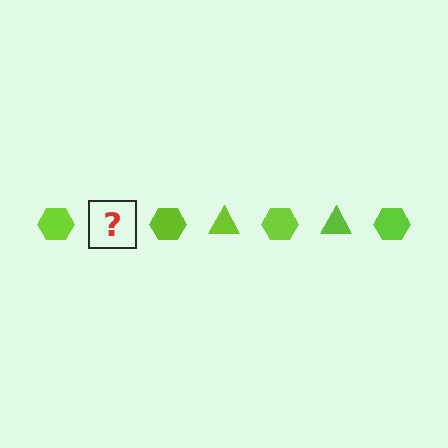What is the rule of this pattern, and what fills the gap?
The rule is that the pattern cycles through hexagon, triangle shapes in lime. The gap should be filled with a lime triangle.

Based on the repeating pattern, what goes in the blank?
The blank should be a lime triangle.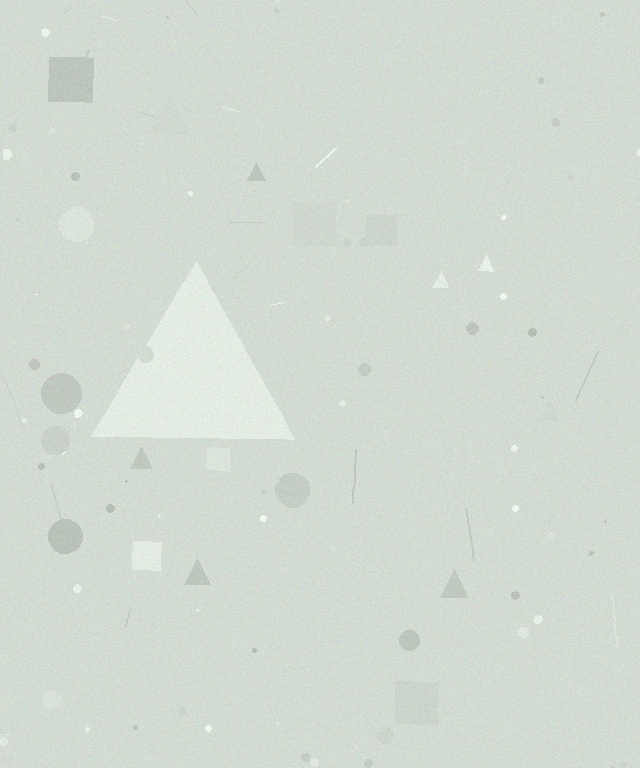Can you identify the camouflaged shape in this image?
The camouflaged shape is a triangle.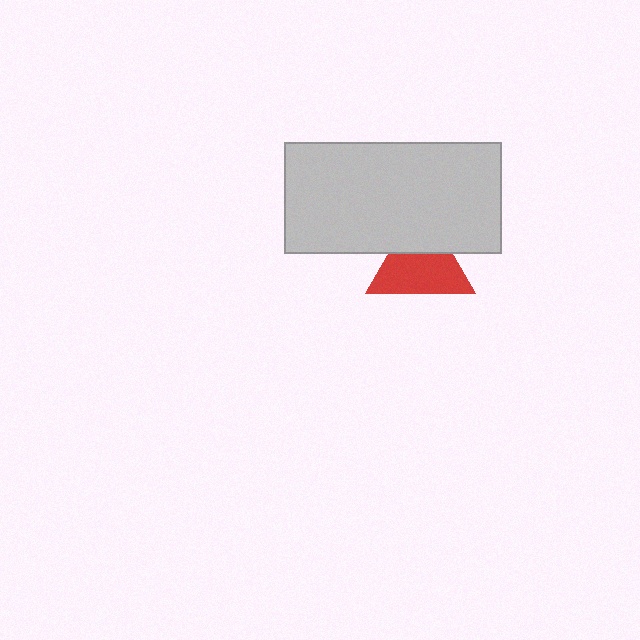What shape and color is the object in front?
The object in front is a light gray rectangle.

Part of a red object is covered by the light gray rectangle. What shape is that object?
It is a triangle.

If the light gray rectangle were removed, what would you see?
You would see the complete red triangle.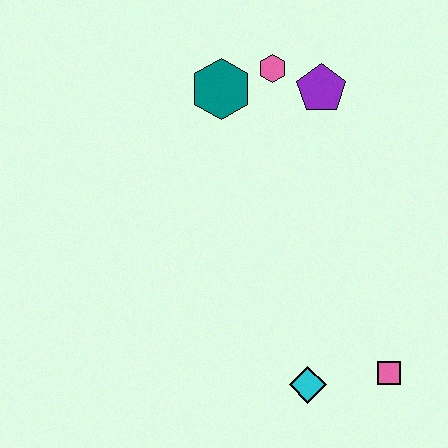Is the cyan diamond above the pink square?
No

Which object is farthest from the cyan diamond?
The pink hexagon is farthest from the cyan diamond.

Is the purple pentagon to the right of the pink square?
No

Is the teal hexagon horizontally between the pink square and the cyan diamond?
No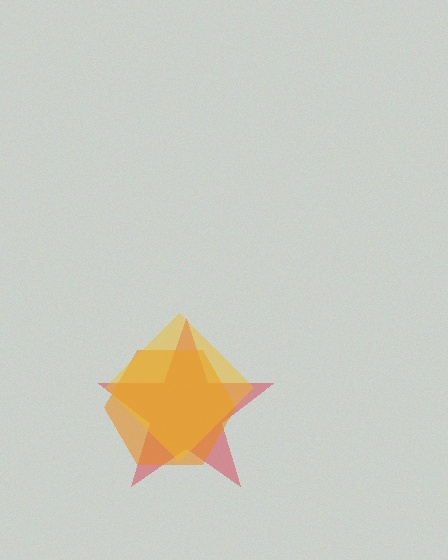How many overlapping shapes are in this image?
There are 3 overlapping shapes in the image.